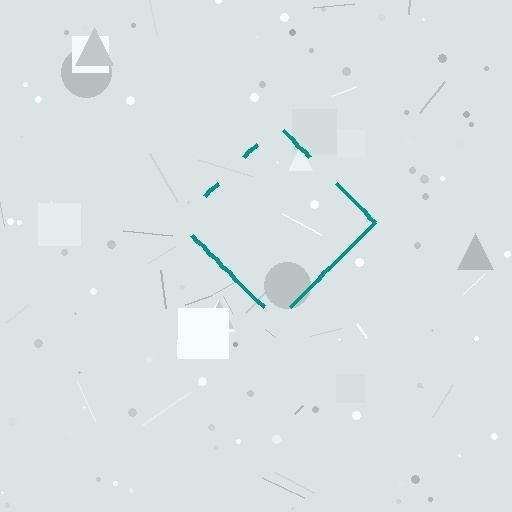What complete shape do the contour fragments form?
The contour fragments form a diamond.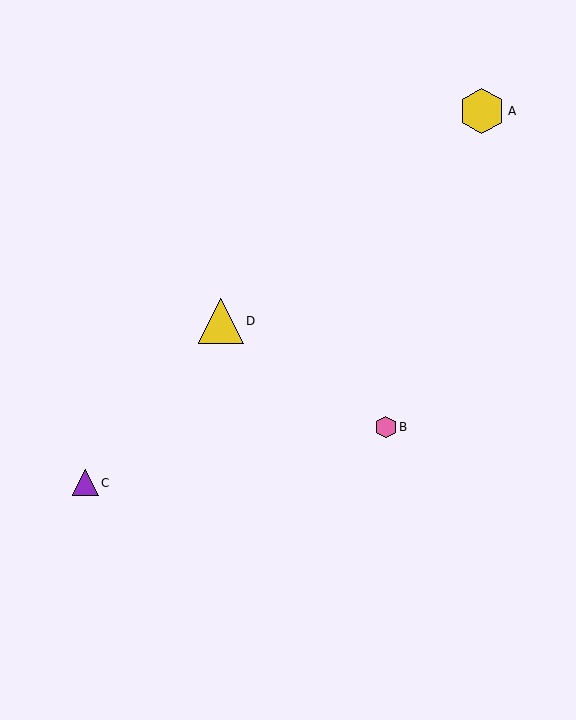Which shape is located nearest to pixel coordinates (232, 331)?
The yellow triangle (labeled D) at (221, 321) is nearest to that location.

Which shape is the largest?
The yellow hexagon (labeled A) is the largest.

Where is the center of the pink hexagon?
The center of the pink hexagon is at (386, 427).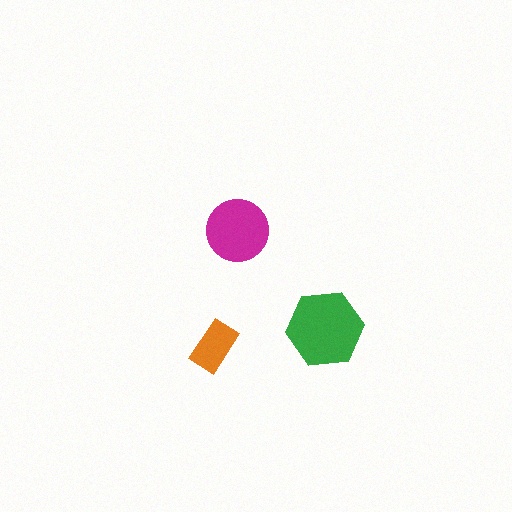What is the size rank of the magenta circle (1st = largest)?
2nd.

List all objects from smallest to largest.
The orange rectangle, the magenta circle, the green hexagon.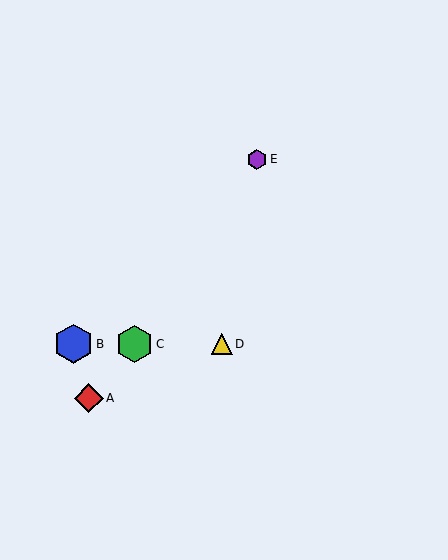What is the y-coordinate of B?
Object B is at y≈344.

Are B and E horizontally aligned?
No, B is at y≈344 and E is at y≈159.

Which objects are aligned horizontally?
Objects B, C, D are aligned horizontally.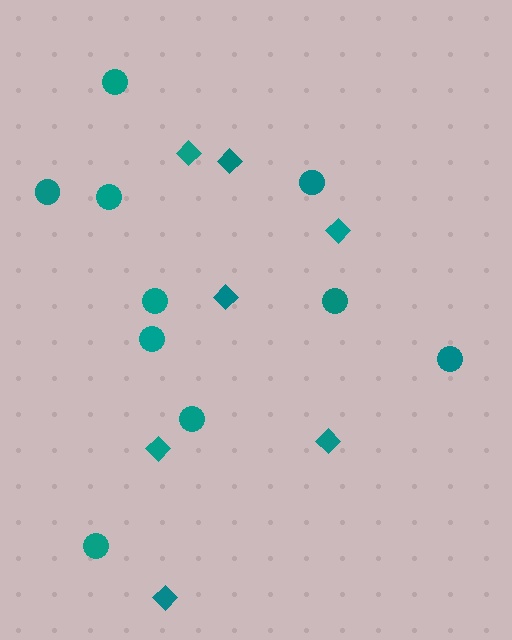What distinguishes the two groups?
There are 2 groups: one group of circles (10) and one group of diamonds (7).